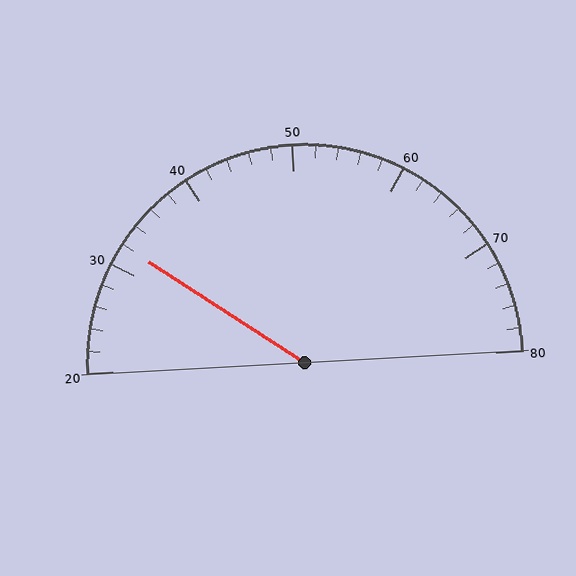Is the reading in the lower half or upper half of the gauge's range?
The reading is in the lower half of the range (20 to 80).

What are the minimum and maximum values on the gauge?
The gauge ranges from 20 to 80.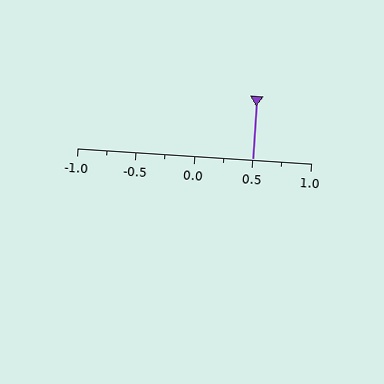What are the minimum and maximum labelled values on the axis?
The axis runs from -1.0 to 1.0.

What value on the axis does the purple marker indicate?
The marker indicates approximately 0.5.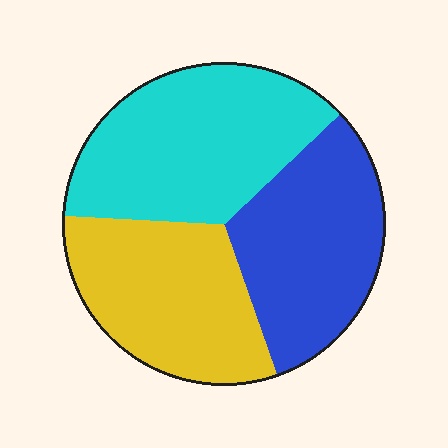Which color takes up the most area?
Cyan, at roughly 35%.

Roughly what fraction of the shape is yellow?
Yellow takes up about one third (1/3) of the shape.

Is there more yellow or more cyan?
Cyan.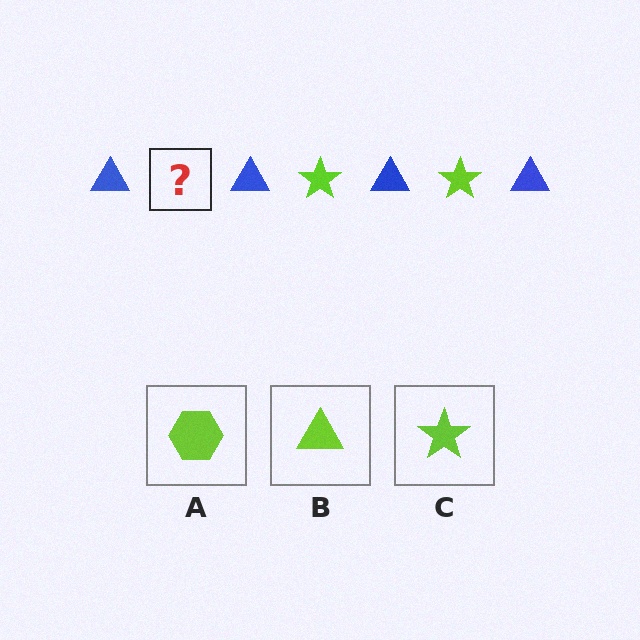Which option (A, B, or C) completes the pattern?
C.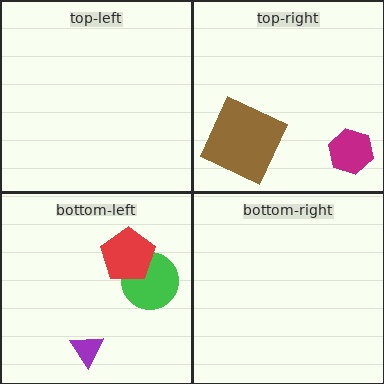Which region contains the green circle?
The bottom-left region.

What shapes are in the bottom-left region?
The purple triangle, the green circle, the red pentagon.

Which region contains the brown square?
The top-right region.